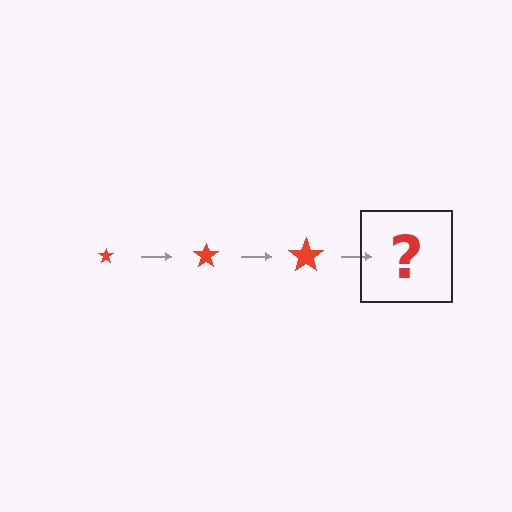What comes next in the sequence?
The next element should be a red star, larger than the previous one.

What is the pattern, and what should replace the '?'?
The pattern is that the star gets progressively larger each step. The '?' should be a red star, larger than the previous one.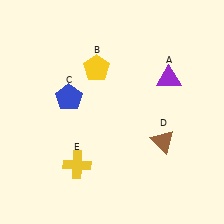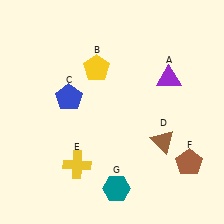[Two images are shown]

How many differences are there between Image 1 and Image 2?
There are 2 differences between the two images.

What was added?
A brown pentagon (F), a teal hexagon (G) were added in Image 2.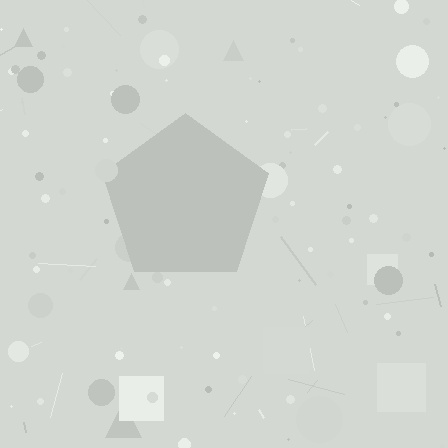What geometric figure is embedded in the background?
A pentagon is embedded in the background.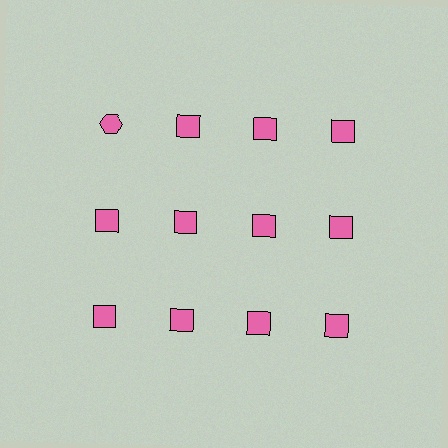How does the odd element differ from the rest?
It has a different shape: hexagon instead of square.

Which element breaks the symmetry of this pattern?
The pink hexagon in the top row, leftmost column breaks the symmetry. All other shapes are pink squares.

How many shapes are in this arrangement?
There are 12 shapes arranged in a grid pattern.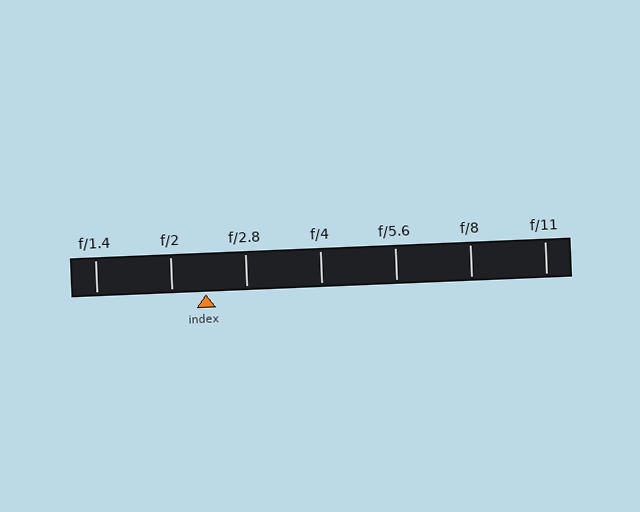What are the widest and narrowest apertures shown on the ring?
The widest aperture shown is f/1.4 and the narrowest is f/11.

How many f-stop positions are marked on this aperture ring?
There are 7 f-stop positions marked.